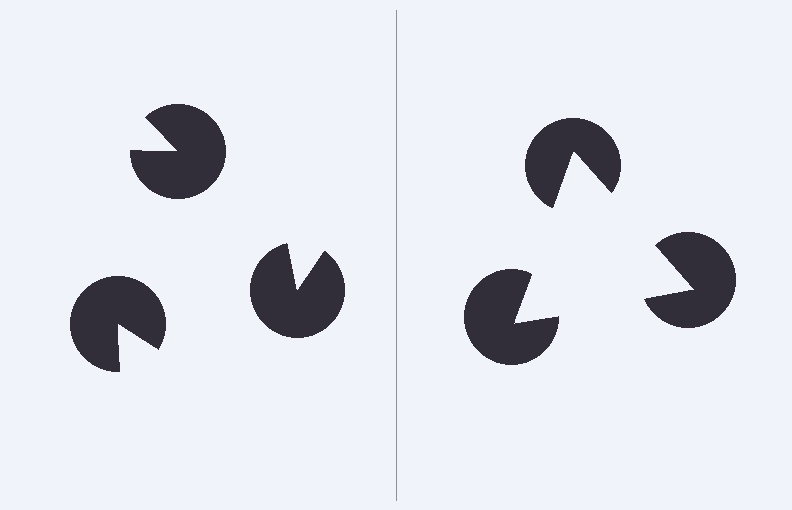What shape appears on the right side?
An illusory triangle.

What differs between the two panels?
The pac-man discs are positioned identically on both sides; only the wedge orientations differ. On the right they align to a triangle; on the left they are misaligned.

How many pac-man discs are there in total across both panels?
6 — 3 on each side.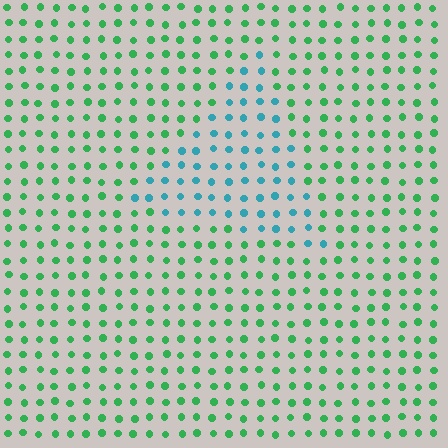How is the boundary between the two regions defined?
The boundary is defined purely by a slight shift in hue (about 51 degrees). Spacing, size, and orientation are identical on both sides.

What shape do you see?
I see a triangle.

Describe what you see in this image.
The image is filled with small green elements in a uniform arrangement. A triangle-shaped region is visible where the elements are tinted to a slightly different hue, forming a subtle color boundary.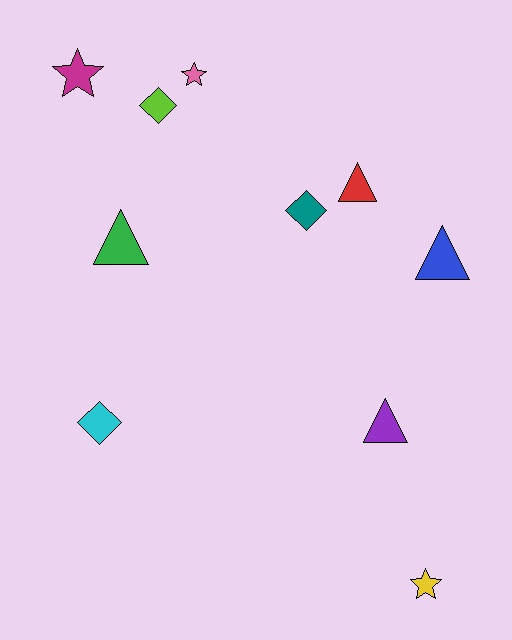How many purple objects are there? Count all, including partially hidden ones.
There is 1 purple object.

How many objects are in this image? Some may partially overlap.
There are 10 objects.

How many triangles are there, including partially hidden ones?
There are 4 triangles.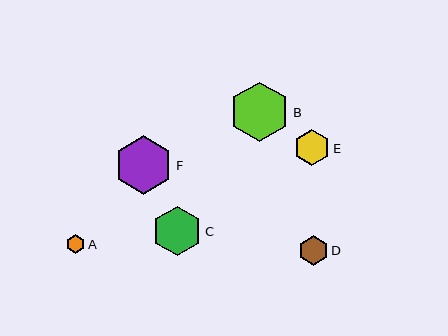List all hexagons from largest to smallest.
From largest to smallest: B, F, C, E, D, A.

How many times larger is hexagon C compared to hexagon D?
Hexagon C is approximately 1.7 times the size of hexagon D.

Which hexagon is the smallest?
Hexagon A is the smallest with a size of approximately 18 pixels.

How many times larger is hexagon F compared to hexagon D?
Hexagon F is approximately 2.0 times the size of hexagon D.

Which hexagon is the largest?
Hexagon B is the largest with a size of approximately 60 pixels.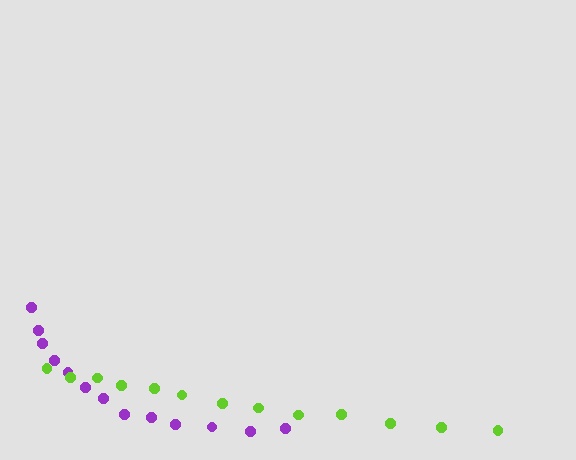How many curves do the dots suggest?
There are 2 distinct paths.